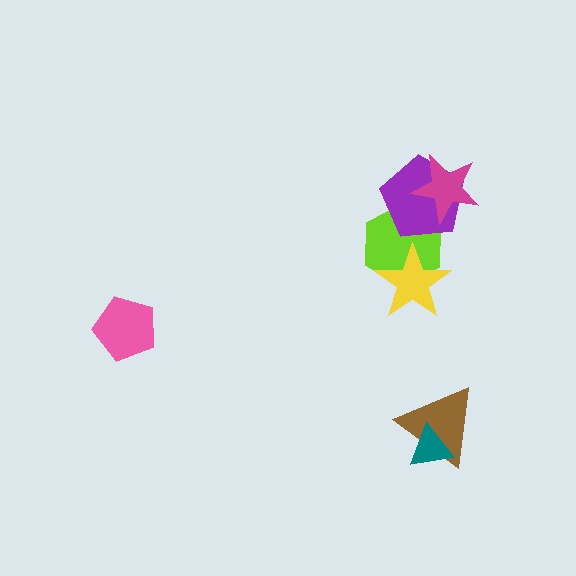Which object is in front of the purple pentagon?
The magenta star is in front of the purple pentagon.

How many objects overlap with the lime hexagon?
3 objects overlap with the lime hexagon.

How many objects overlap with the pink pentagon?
0 objects overlap with the pink pentagon.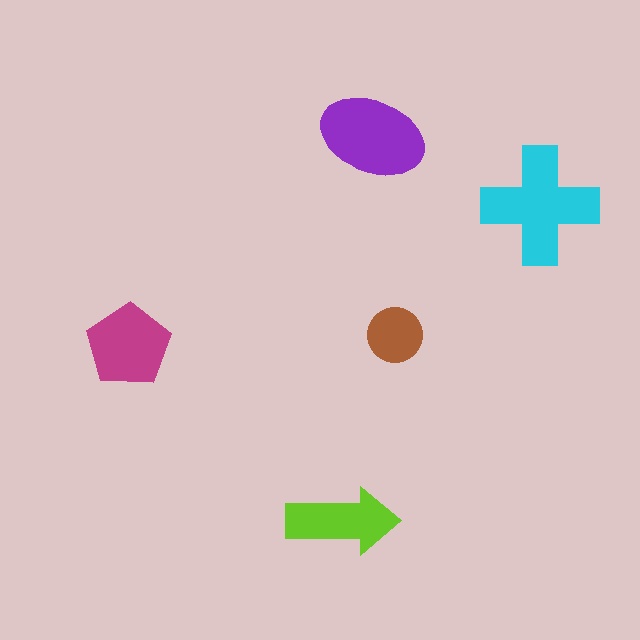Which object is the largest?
The cyan cross.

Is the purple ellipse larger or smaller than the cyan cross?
Smaller.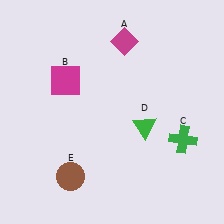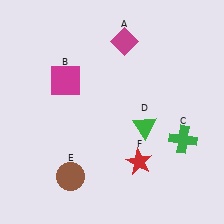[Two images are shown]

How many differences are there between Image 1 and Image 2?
There is 1 difference between the two images.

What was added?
A red star (F) was added in Image 2.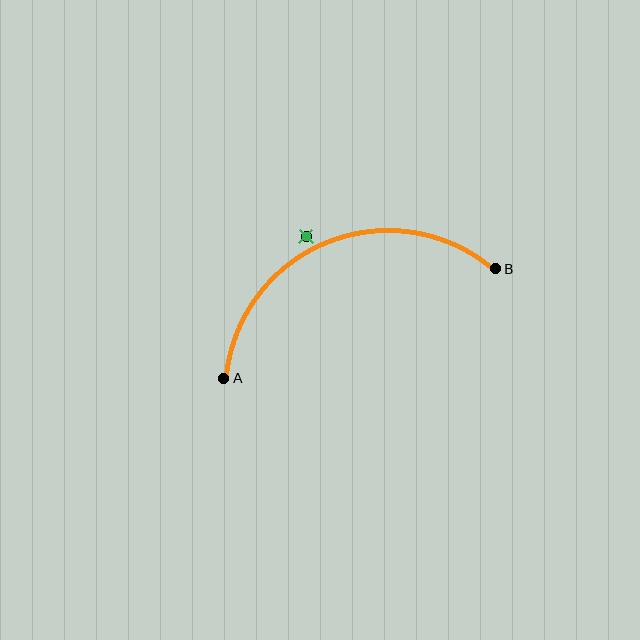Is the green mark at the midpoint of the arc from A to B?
No — the green mark does not lie on the arc at all. It sits slightly outside the curve.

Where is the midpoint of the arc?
The arc midpoint is the point on the curve farthest from the straight line joining A and B. It sits above that line.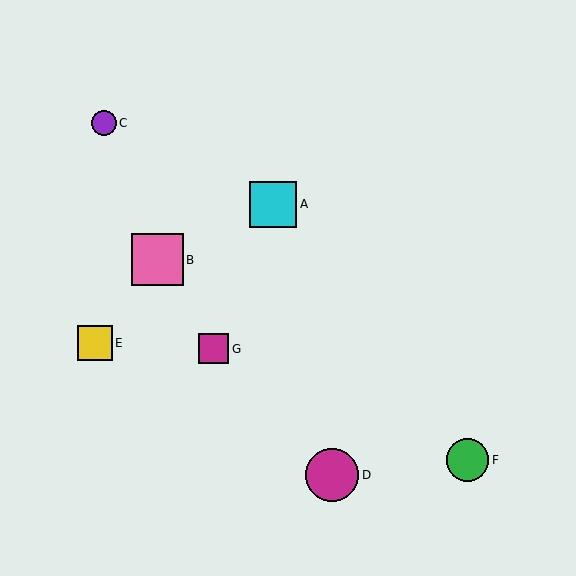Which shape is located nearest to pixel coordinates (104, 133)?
The purple circle (labeled C) at (104, 123) is nearest to that location.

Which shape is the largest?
The magenta circle (labeled D) is the largest.